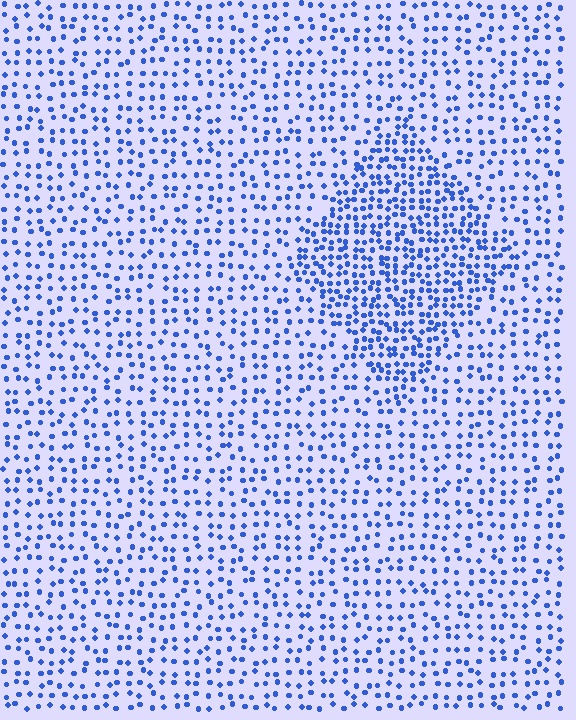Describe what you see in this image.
The image contains small blue elements arranged at two different densities. A diamond-shaped region is visible where the elements are more densely packed than the surrounding area.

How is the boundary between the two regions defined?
The boundary is defined by a change in element density (approximately 1.9x ratio). All elements are the same color, size, and shape.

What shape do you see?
I see a diamond.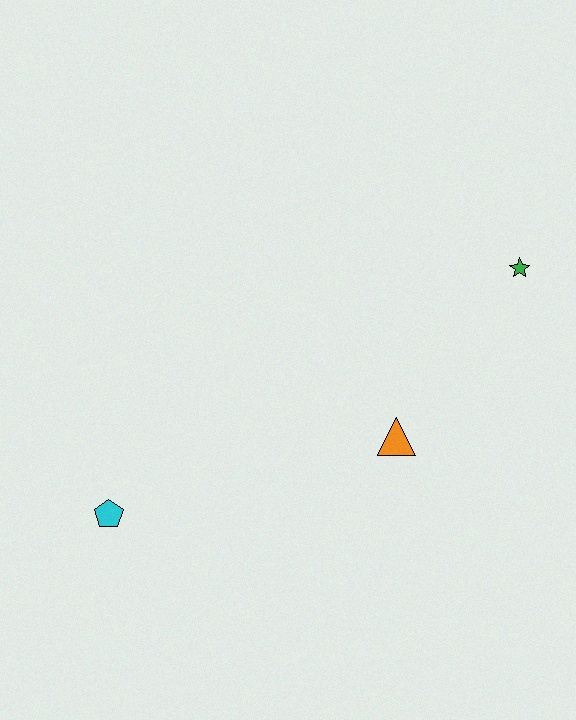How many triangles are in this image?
There is 1 triangle.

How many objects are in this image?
There are 3 objects.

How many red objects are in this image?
There are no red objects.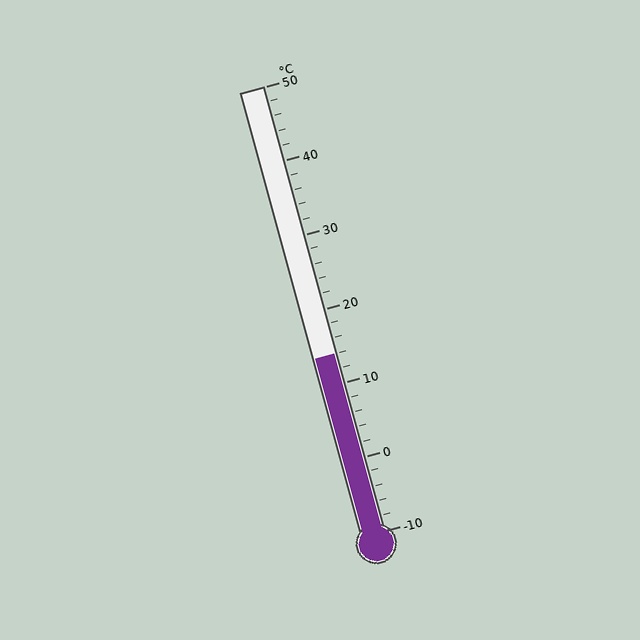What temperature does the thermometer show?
The thermometer shows approximately 14°C.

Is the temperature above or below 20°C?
The temperature is below 20°C.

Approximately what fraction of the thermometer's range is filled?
The thermometer is filled to approximately 40% of its range.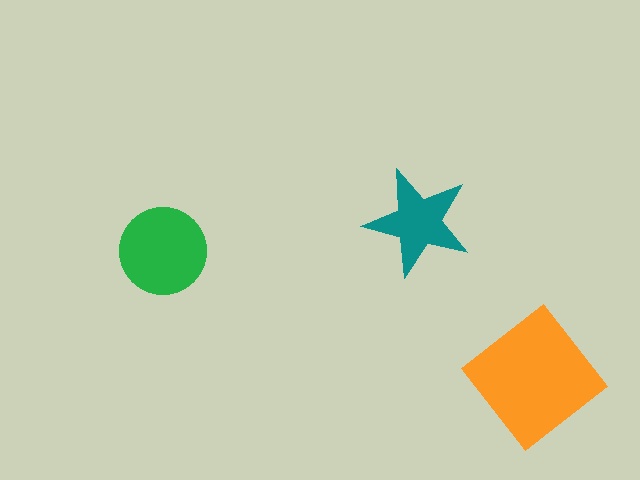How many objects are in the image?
There are 3 objects in the image.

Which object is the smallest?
The teal star.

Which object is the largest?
The orange diamond.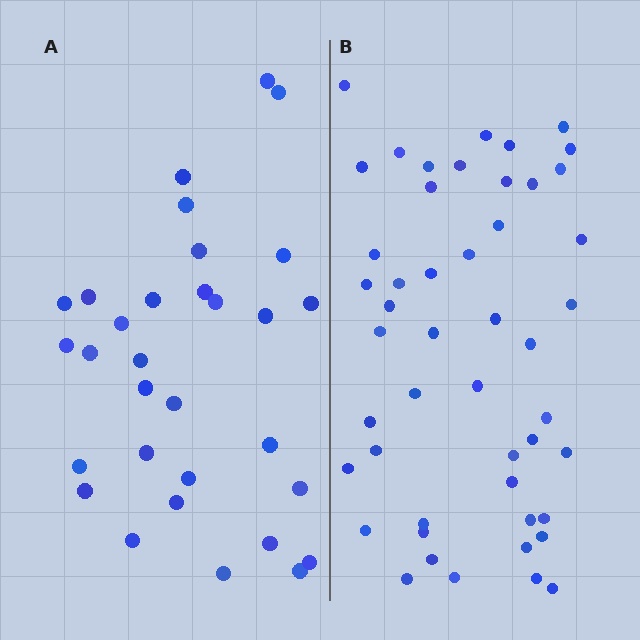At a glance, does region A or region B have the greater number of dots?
Region B (the right region) has more dots.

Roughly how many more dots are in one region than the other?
Region B has approximately 15 more dots than region A.